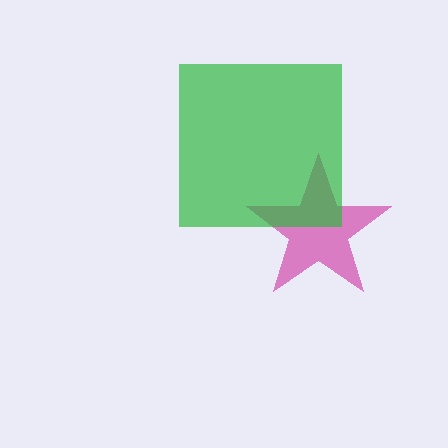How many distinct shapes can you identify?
There are 2 distinct shapes: a magenta star, a green square.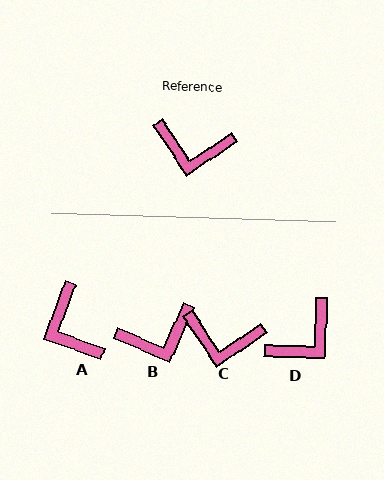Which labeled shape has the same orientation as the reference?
C.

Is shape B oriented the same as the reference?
No, it is off by about 32 degrees.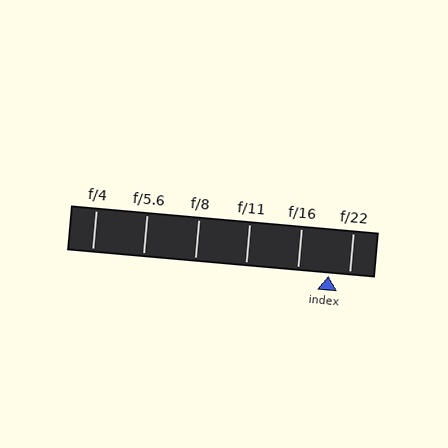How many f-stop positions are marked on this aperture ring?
There are 6 f-stop positions marked.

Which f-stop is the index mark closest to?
The index mark is closest to f/22.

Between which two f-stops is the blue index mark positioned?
The index mark is between f/16 and f/22.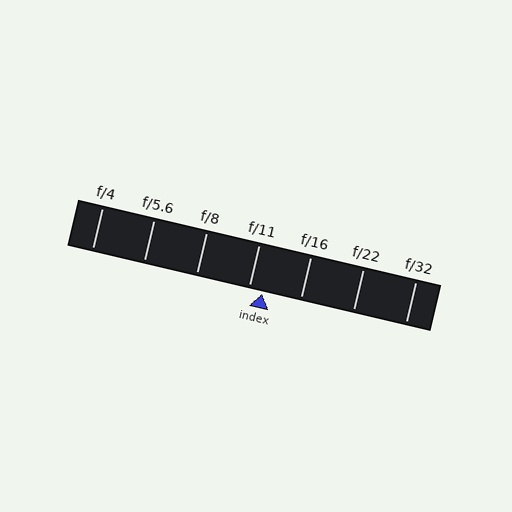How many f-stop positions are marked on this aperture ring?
There are 7 f-stop positions marked.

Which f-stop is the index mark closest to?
The index mark is closest to f/11.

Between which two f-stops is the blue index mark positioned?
The index mark is between f/11 and f/16.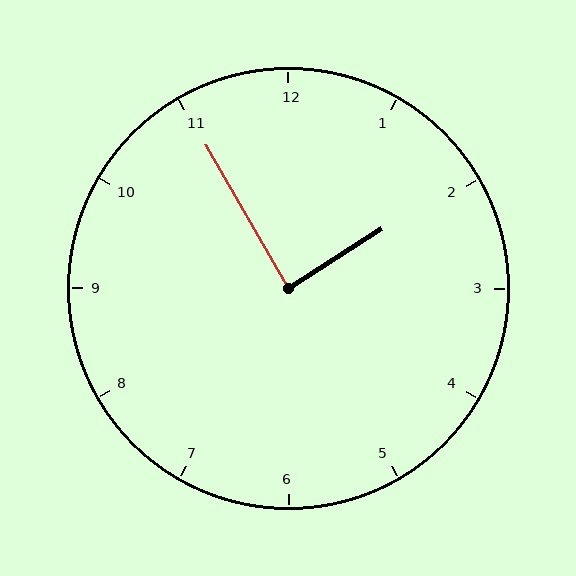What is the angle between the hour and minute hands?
Approximately 88 degrees.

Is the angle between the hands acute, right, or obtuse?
It is right.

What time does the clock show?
1:55.